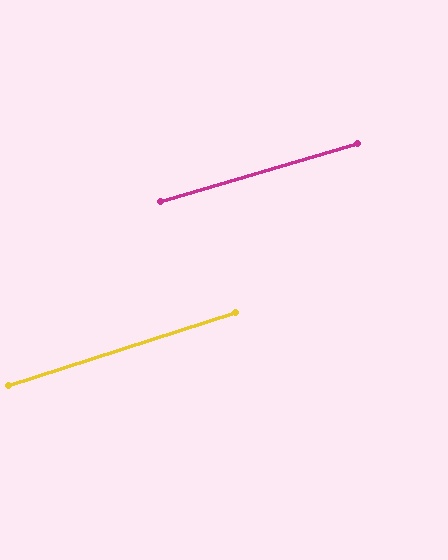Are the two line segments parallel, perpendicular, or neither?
Parallel — their directions differ by only 1.4°.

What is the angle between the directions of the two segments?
Approximately 1 degree.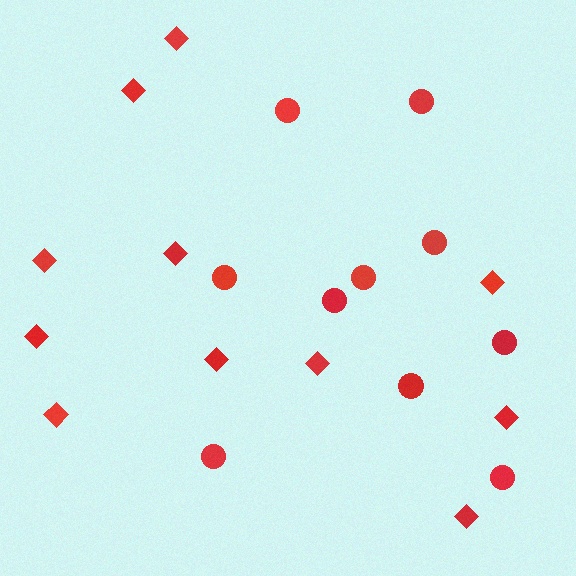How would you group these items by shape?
There are 2 groups: one group of circles (10) and one group of diamonds (11).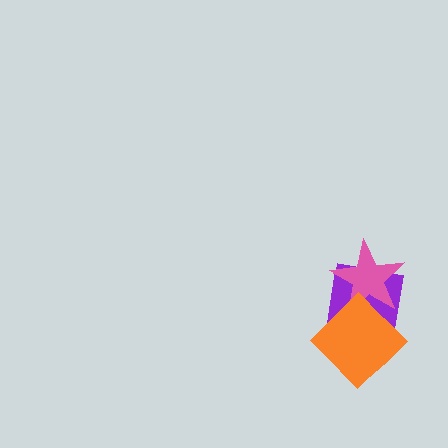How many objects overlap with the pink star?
2 objects overlap with the pink star.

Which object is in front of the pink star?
The orange diamond is in front of the pink star.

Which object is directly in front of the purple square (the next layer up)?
The pink star is directly in front of the purple square.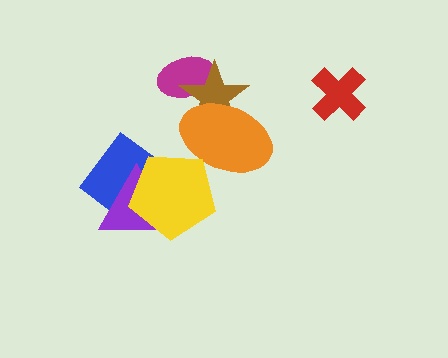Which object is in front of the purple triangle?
The yellow pentagon is in front of the purple triangle.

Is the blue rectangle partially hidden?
Yes, it is partially covered by another shape.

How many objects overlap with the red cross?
0 objects overlap with the red cross.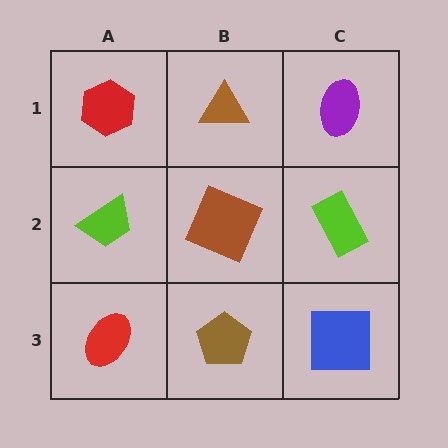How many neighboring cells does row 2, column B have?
4.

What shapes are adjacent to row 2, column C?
A purple ellipse (row 1, column C), a blue square (row 3, column C), a brown square (row 2, column B).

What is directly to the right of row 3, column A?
A brown pentagon.